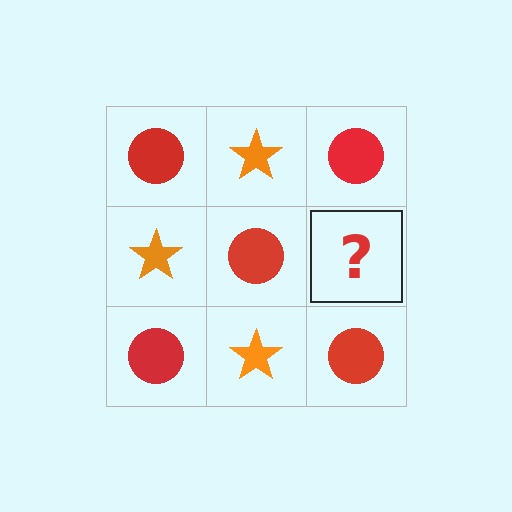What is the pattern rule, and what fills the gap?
The rule is that it alternates red circle and orange star in a checkerboard pattern. The gap should be filled with an orange star.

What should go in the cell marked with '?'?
The missing cell should contain an orange star.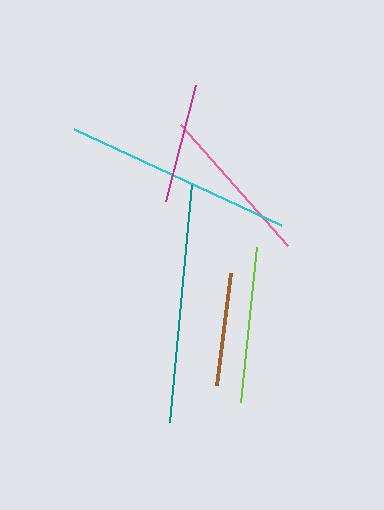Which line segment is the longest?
The teal line is the longest at approximately 239 pixels.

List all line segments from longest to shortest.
From longest to shortest: teal, cyan, pink, lime, magenta, brown.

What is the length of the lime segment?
The lime segment is approximately 155 pixels long.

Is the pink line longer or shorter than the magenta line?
The pink line is longer than the magenta line.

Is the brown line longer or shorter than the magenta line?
The magenta line is longer than the brown line.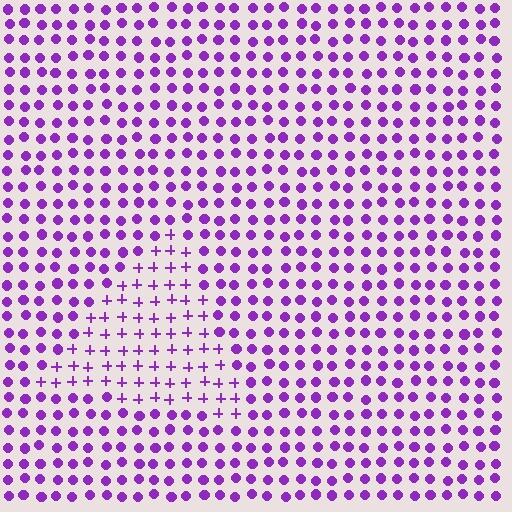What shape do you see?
I see a triangle.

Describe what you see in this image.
The image is filled with small purple elements arranged in a uniform grid. A triangle-shaped region contains plus signs, while the surrounding area contains circles. The boundary is defined purely by the change in element shape.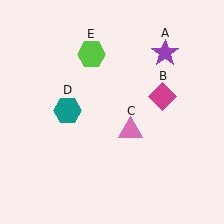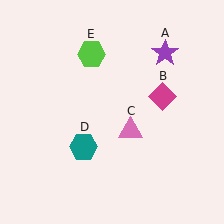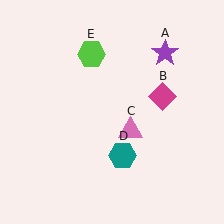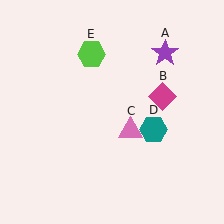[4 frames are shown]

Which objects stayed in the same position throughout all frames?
Purple star (object A) and magenta diamond (object B) and pink triangle (object C) and lime hexagon (object E) remained stationary.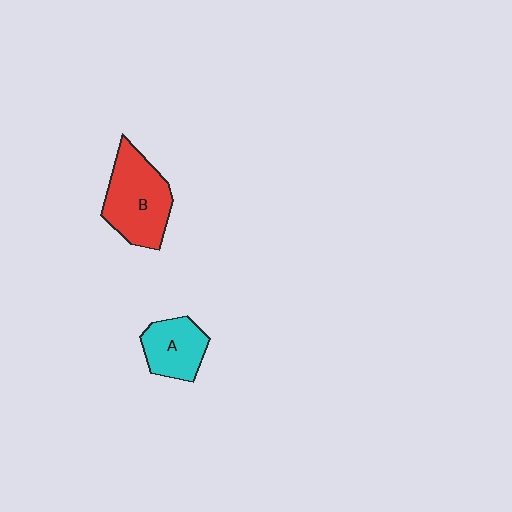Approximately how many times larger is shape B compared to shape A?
Approximately 1.6 times.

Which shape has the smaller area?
Shape A (cyan).